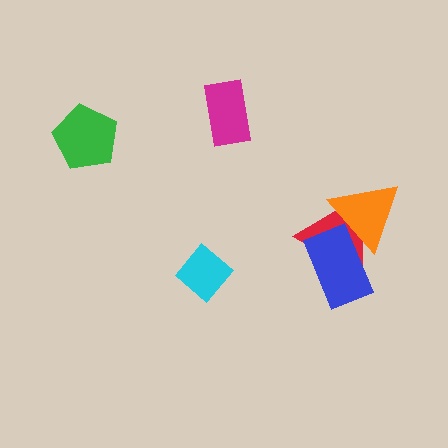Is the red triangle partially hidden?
Yes, it is partially covered by another shape.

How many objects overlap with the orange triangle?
2 objects overlap with the orange triangle.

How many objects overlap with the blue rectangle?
2 objects overlap with the blue rectangle.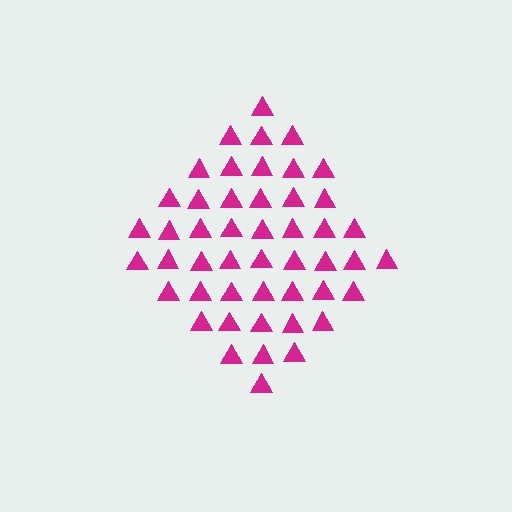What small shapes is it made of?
It is made of small triangles.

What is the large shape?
The large shape is a diamond.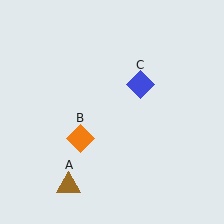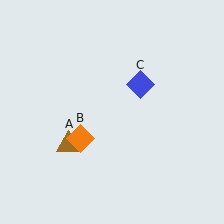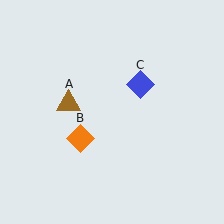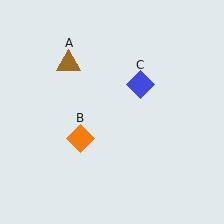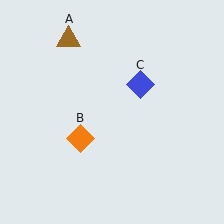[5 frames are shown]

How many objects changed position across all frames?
1 object changed position: brown triangle (object A).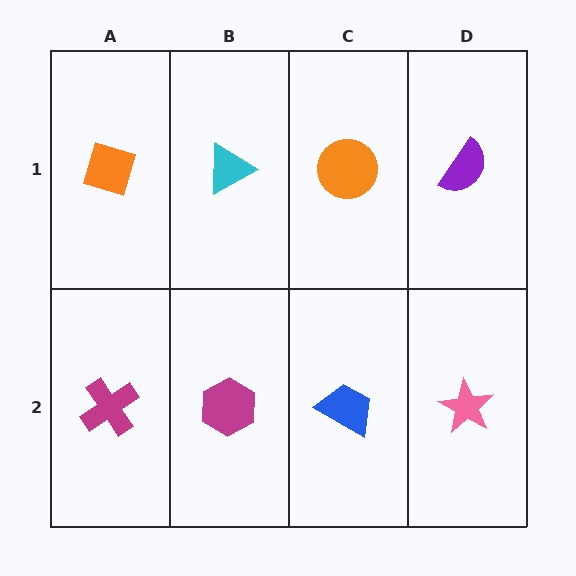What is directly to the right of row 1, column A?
A cyan triangle.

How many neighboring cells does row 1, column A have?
2.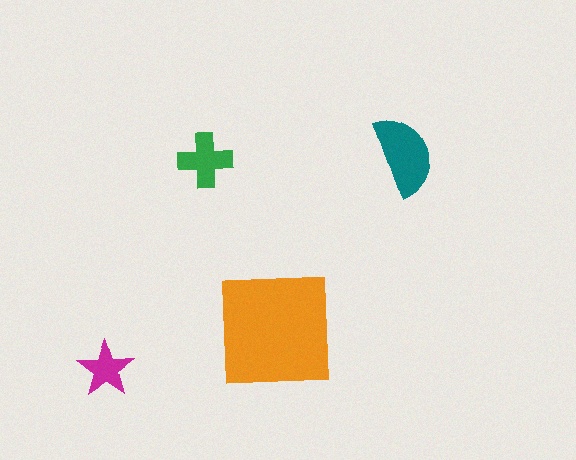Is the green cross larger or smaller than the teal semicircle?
Smaller.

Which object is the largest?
The orange square.